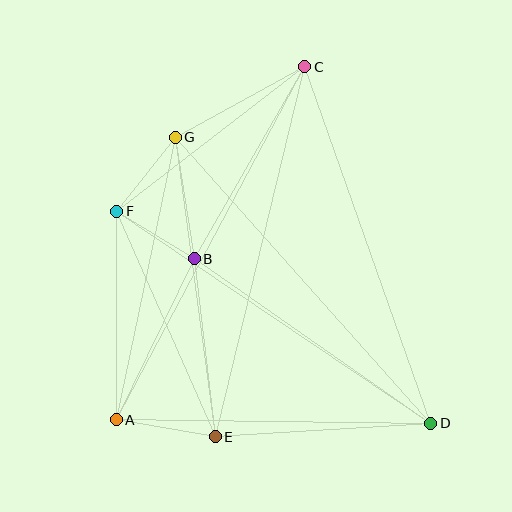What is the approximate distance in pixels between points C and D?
The distance between C and D is approximately 378 pixels.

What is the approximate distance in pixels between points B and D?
The distance between B and D is approximately 288 pixels.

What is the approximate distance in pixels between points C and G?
The distance between C and G is approximately 147 pixels.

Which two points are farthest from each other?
Points A and C are farthest from each other.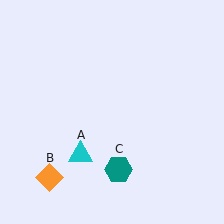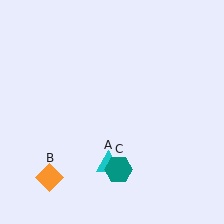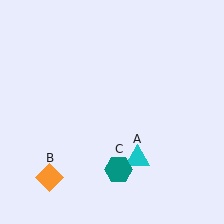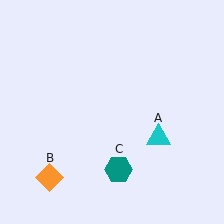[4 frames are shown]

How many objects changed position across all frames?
1 object changed position: cyan triangle (object A).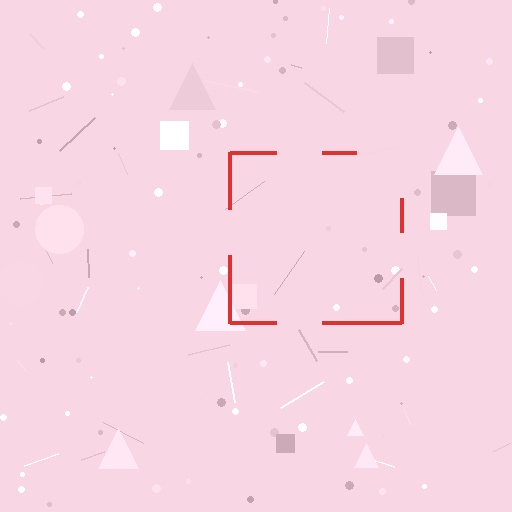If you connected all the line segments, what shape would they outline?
They would outline a square.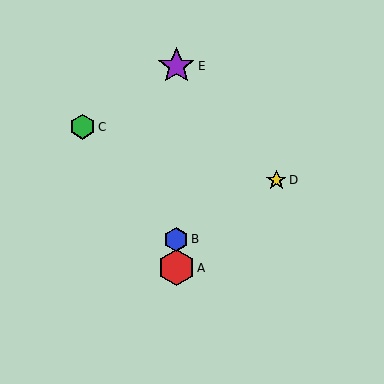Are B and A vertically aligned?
Yes, both are at x≈176.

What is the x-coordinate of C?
Object C is at x≈83.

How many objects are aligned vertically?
3 objects (A, B, E) are aligned vertically.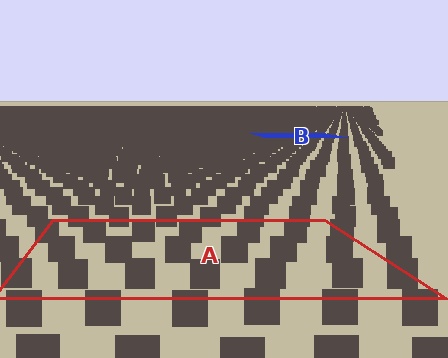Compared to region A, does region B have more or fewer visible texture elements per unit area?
Region B has more texture elements per unit area — they are packed more densely because it is farther away.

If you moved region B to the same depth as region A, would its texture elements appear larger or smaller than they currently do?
They would appear larger. At a closer depth, the same texture elements are projected at a bigger on-screen size.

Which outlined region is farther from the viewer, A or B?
Region B is farther from the viewer — the texture elements inside it appear smaller and more densely packed.